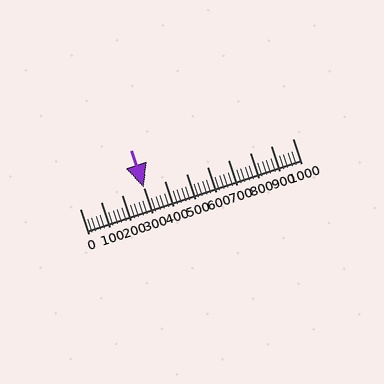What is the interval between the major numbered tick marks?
The major tick marks are spaced 100 units apart.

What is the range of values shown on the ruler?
The ruler shows values from 0 to 1000.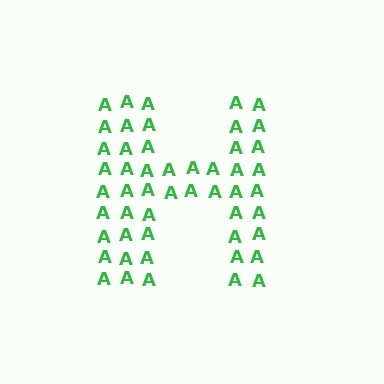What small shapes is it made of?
It is made of small letter A's.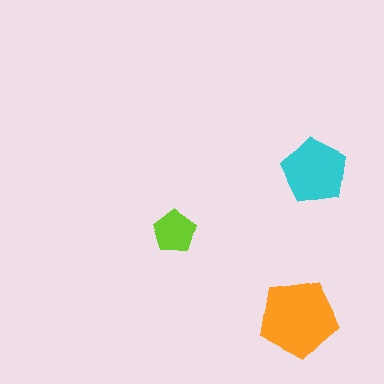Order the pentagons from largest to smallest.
the orange one, the cyan one, the lime one.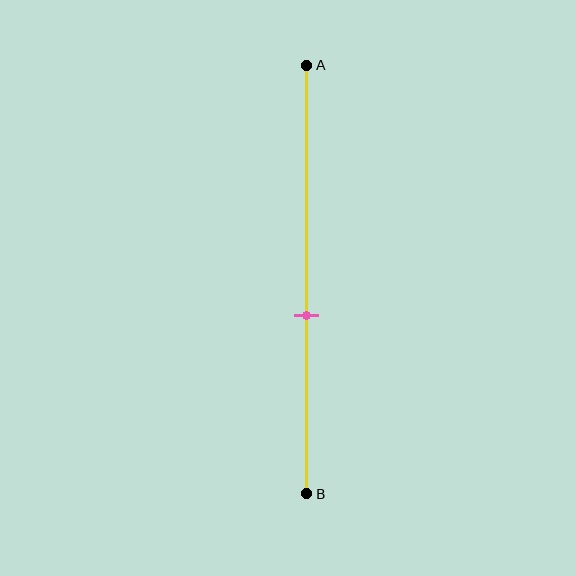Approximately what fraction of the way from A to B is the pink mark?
The pink mark is approximately 60% of the way from A to B.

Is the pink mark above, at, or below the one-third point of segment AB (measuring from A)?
The pink mark is below the one-third point of segment AB.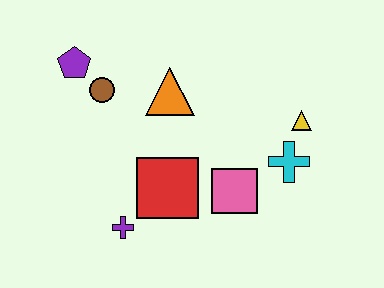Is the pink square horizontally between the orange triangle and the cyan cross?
Yes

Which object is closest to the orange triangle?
The brown circle is closest to the orange triangle.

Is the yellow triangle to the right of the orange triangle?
Yes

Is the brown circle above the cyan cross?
Yes